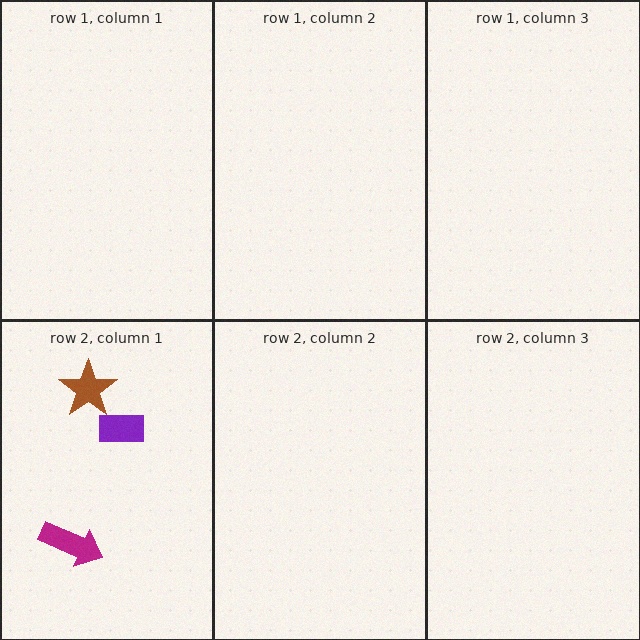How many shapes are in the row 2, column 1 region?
3.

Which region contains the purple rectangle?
The row 2, column 1 region.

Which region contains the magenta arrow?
The row 2, column 1 region.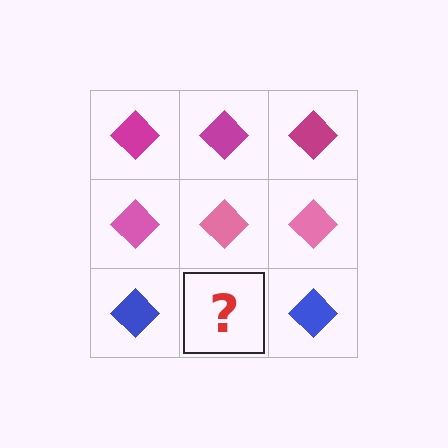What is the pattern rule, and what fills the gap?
The rule is that each row has a consistent color. The gap should be filled with a blue diamond.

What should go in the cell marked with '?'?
The missing cell should contain a blue diamond.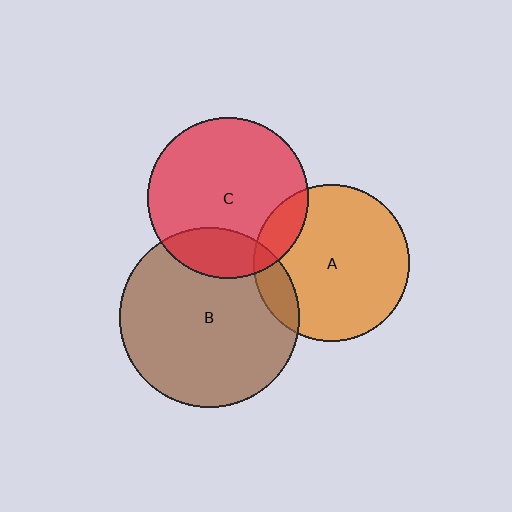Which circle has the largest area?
Circle B (brown).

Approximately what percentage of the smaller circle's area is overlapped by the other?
Approximately 15%.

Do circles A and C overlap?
Yes.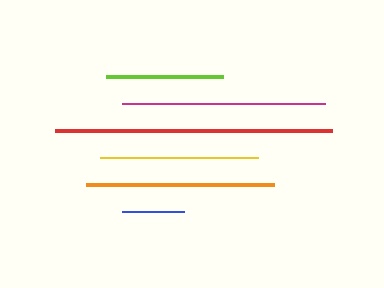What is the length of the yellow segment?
The yellow segment is approximately 158 pixels long.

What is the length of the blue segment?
The blue segment is approximately 63 pixels long.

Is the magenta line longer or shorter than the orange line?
The magenta line is longer than the orange line.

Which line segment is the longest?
The red line is the longest at approximately 277 pixels.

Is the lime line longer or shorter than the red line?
The red line is longer than the lime line.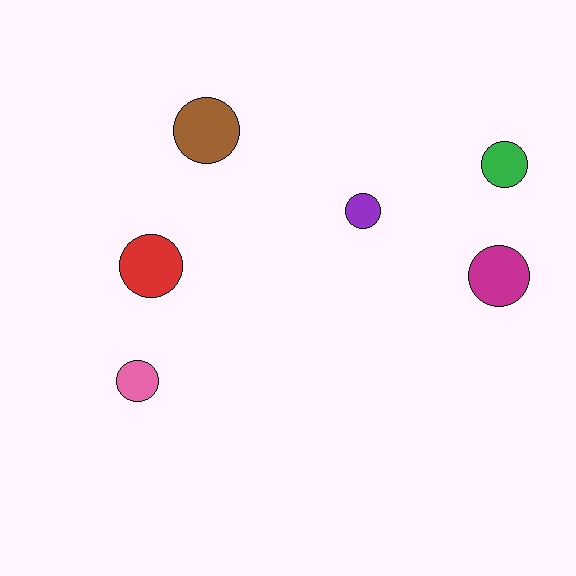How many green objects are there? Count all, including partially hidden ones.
There is 1 green object.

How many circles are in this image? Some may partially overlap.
There are 6 circles.